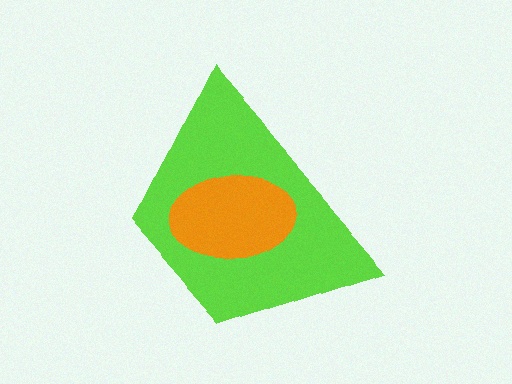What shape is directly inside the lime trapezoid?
The orange ellipse.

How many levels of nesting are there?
2.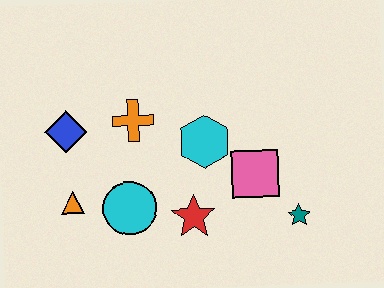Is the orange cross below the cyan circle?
No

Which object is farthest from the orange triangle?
The teal star is farthest from the orange triangle.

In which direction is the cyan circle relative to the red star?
The cyan circle is to the left of the red star.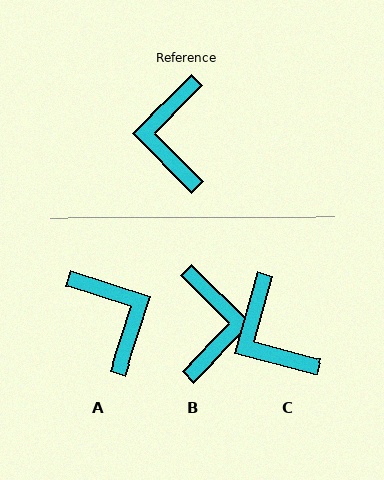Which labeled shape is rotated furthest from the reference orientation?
B, about 179 degrees away.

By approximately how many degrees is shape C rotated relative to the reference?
Approximately 30 degrees counter-clockwise.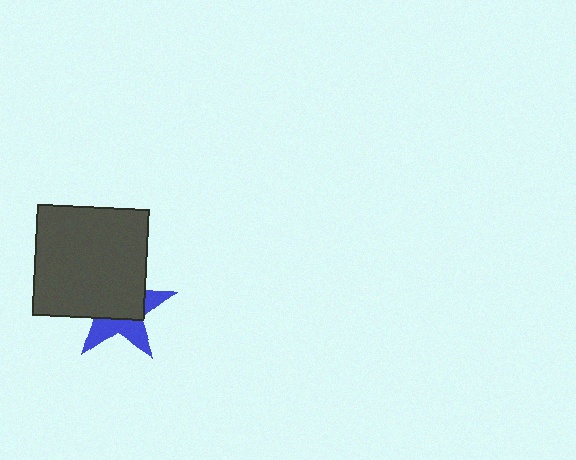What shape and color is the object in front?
The object in front is a dark gray square.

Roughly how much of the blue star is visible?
A small part of it is visible (roughly 41%).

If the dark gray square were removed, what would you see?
You would see the complete blue star.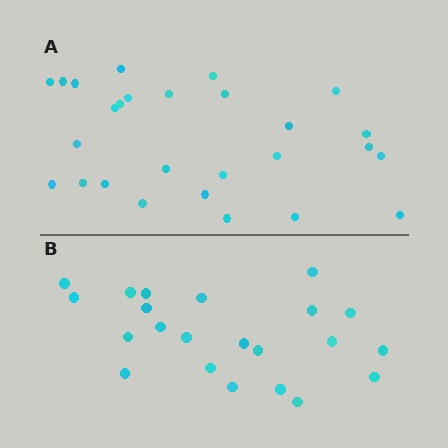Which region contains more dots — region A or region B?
Region A (the top region) has more dots.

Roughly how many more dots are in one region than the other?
Region A has about 5 more dots than region B.